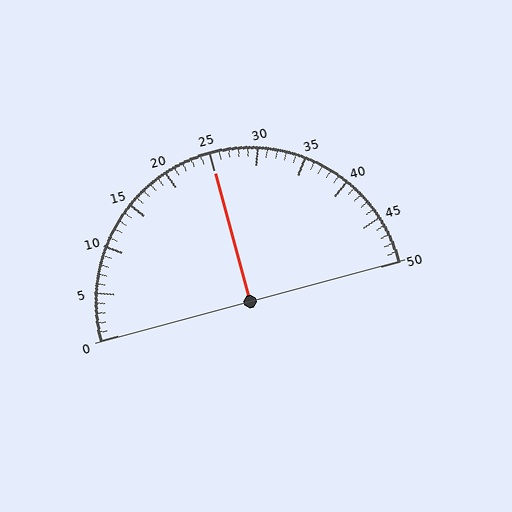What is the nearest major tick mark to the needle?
The nearest major tick mark is 25.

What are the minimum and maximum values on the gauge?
The gauge ranges from 0 to 50.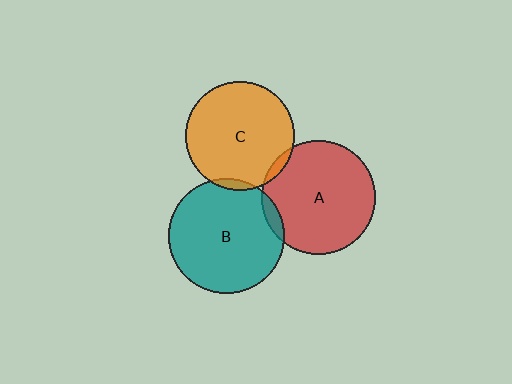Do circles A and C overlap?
Yes.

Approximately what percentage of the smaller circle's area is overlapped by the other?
Approximately 5%.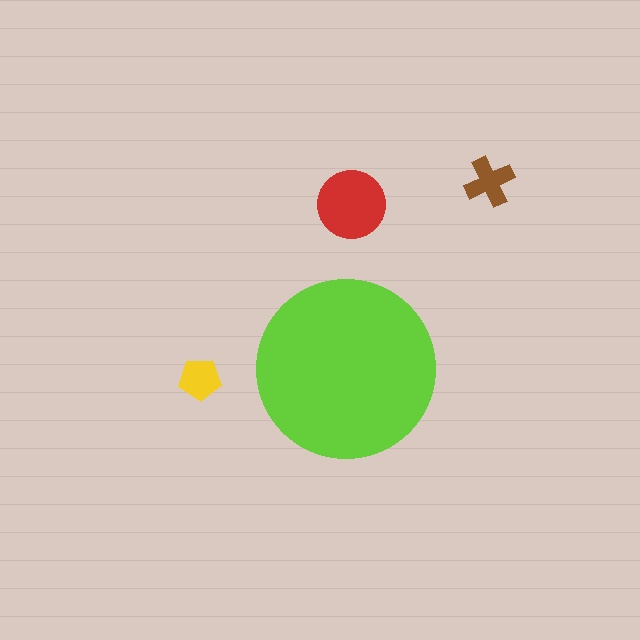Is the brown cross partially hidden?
No, the brown cross is fully visible.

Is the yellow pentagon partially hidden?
No, the yellow pentagon is fully visible.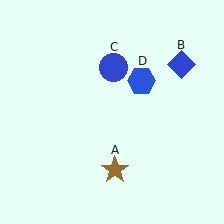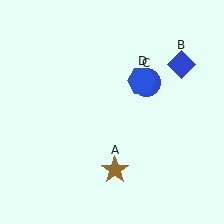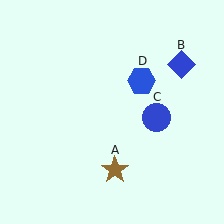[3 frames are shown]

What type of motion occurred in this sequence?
The blue circle (object C) rotated clockwise around the center of the scene.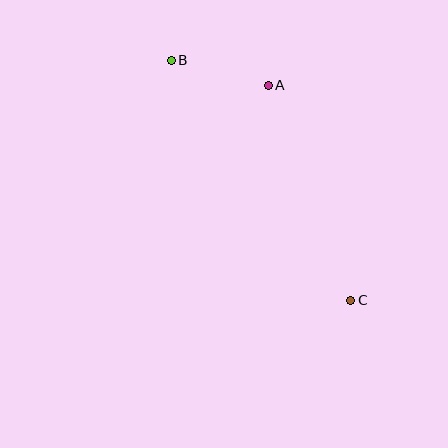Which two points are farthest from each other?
Points B and C are farthest from each other.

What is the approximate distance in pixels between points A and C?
The distance between A and C is approximately 230 pixels.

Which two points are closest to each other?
Points A and B are closest to each other.